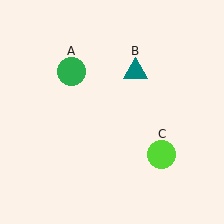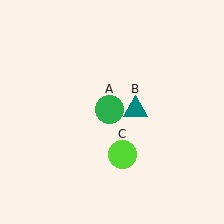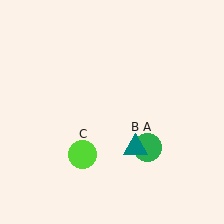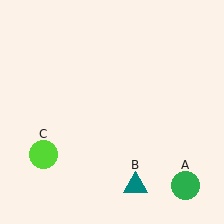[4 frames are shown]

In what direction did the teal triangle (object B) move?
The teal triangle (object B) moved down.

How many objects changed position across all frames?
3 objects changed position: green circle (object A), teal triangle (object B), lime circle (object C).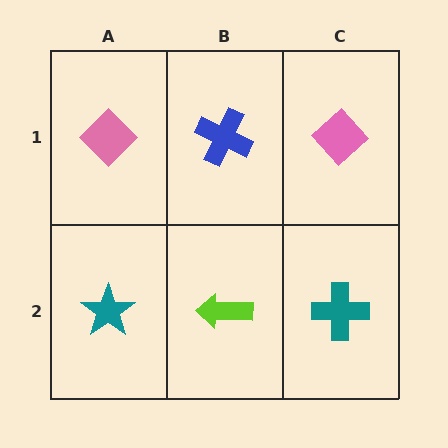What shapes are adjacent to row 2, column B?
A blue cross (row 1, column B), a teal star (row 2, column A), a teal cross (row 2, column C).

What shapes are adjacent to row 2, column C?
A pink diamond (row 1, column C), a lime arrow (row 2, column B).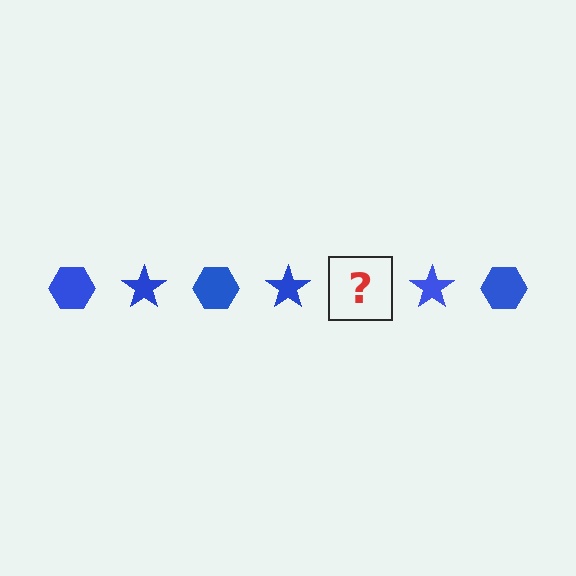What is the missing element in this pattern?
The missing element is a blue hexagon.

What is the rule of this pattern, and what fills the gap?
The rule is that the pattern cycles through hexagon, star shapes in blue. The gap should be filled with a blue hexagon.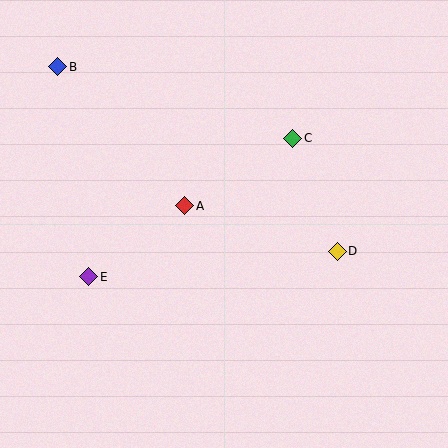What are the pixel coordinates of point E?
Point E is at (89, 277).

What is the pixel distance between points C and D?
The distance between C and D is 122 pixels.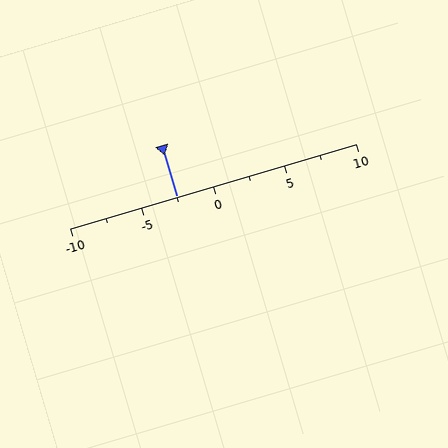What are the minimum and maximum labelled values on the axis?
The axis runs from -10 to 10.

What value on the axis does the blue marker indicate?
The marker indicates approximately -2.5.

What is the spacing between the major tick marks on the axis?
The major ticks are spaced 5 apart.